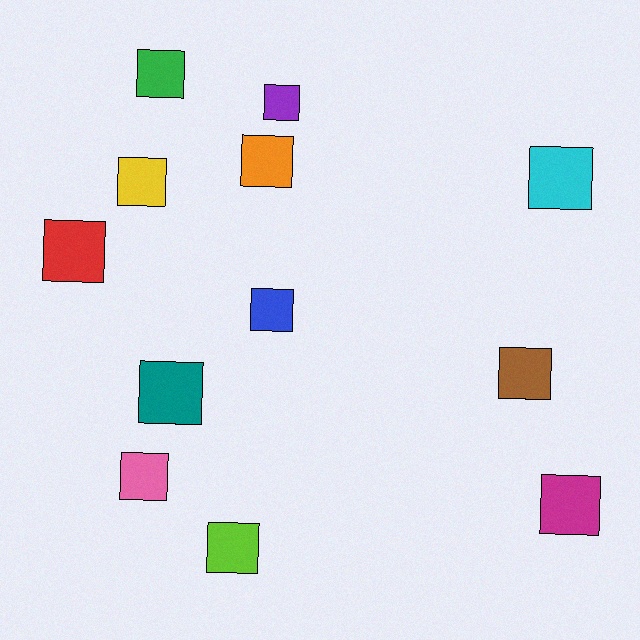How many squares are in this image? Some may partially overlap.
There are 12 squares.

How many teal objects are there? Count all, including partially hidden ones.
There is 1 teal object.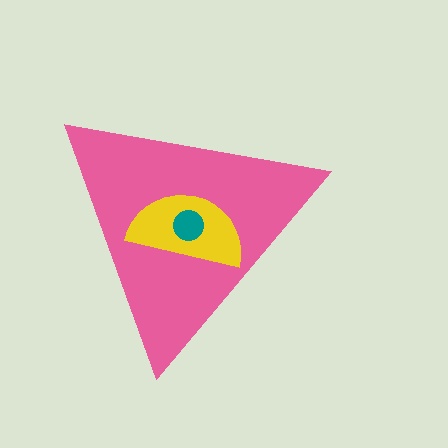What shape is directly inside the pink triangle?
The yellow semicircle.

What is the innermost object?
The teal circle.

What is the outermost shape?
The pink triangle.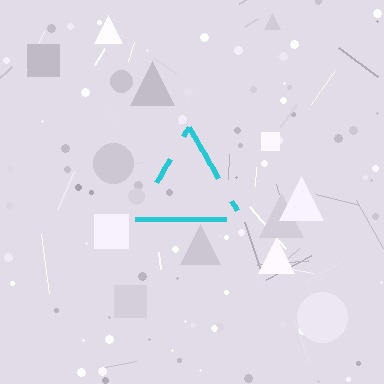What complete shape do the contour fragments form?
The contour fragments form a triangle.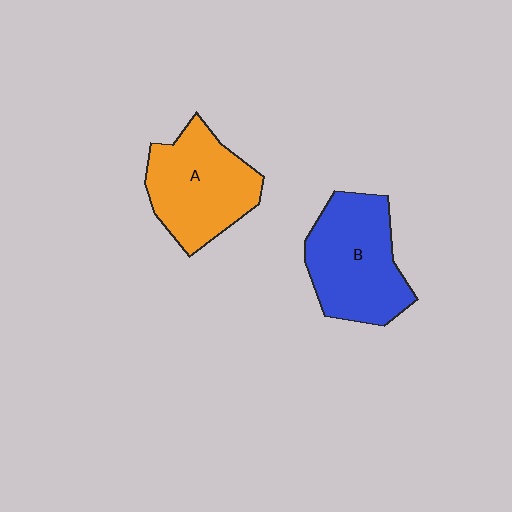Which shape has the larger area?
Shape B (blue).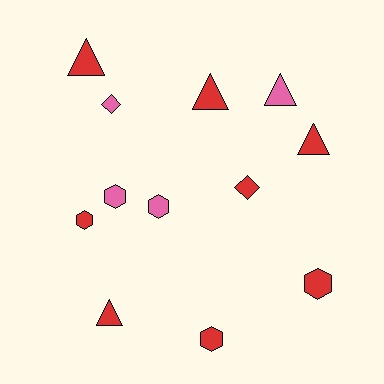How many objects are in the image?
There are 12 objects.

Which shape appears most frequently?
Triangle, with 5 objects.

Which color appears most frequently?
Red, with 8 objects.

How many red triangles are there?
There are 4 red triangles.